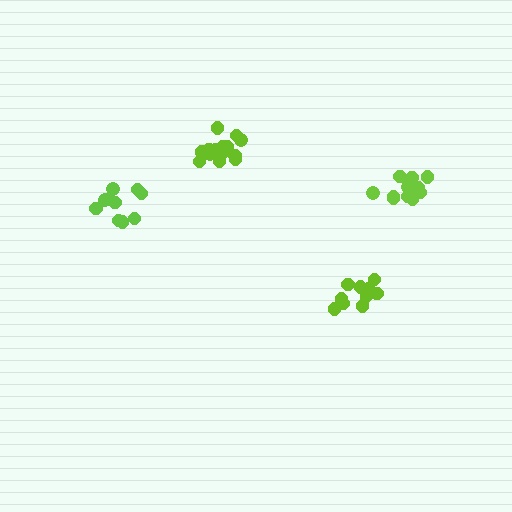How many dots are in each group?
Group 1: 15 dots, Group 2: 10 dots, Group 3: 10 dots, Group 4: 15 dots (50 total).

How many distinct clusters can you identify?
There are 4 distinct clusters.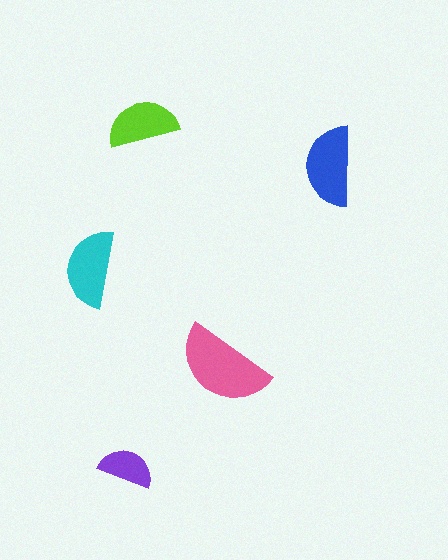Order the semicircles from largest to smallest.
the pink one, the blue one, the cyan one, the lime one, the purple one.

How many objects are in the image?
There are 5 objects in the image.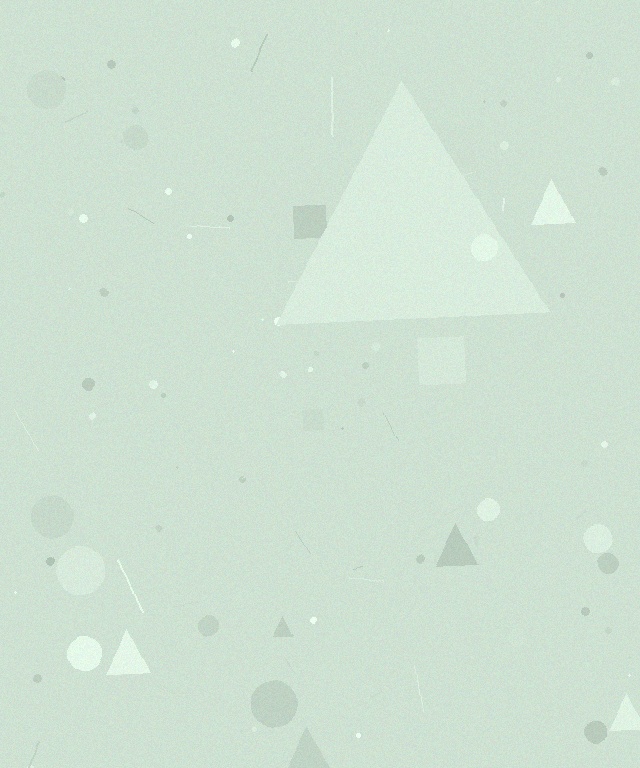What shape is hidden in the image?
A triangle is hidden in the image.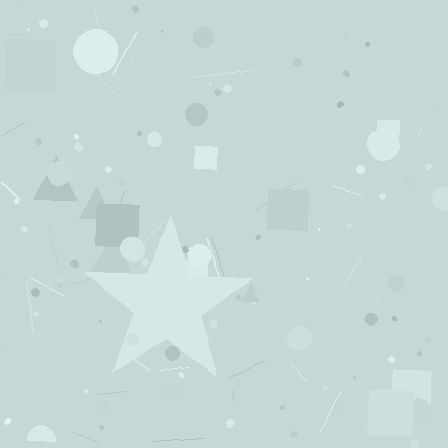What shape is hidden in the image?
A star is hidden in the image.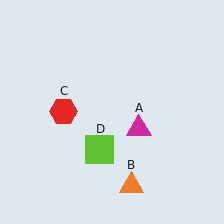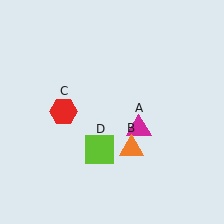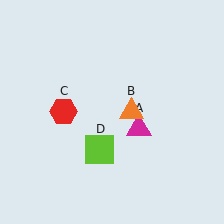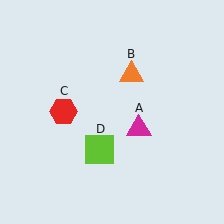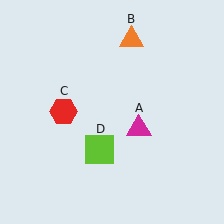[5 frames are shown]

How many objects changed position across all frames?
1 object changed position: orange triangle (object B).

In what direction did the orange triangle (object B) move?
The orange triangle (object B) moved up.